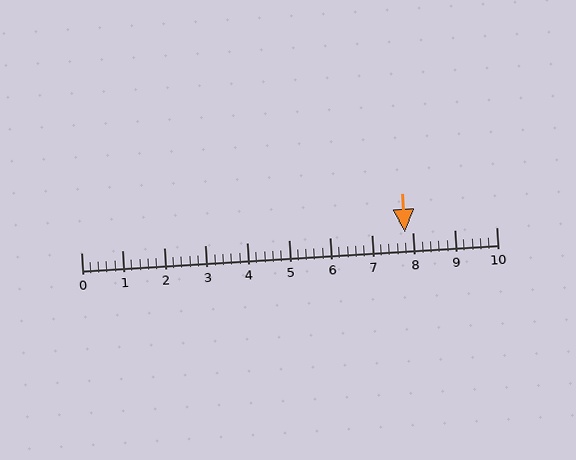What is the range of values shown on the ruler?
The ruler shows values from 0 to 10.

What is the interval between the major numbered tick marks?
The major tick marks are spaced 1 units apart.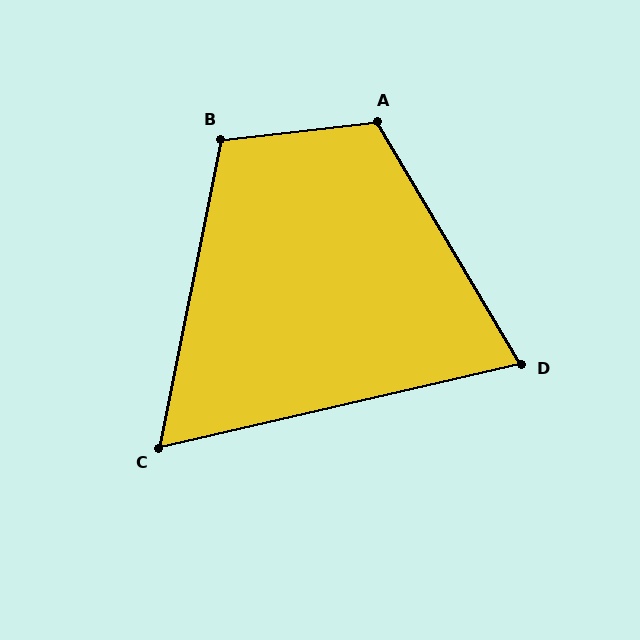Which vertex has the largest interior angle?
A, at approximately 114 degrees.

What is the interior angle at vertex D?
Approximately 72 degrees (acute).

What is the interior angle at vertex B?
Approximately 108 degrees (obtuse).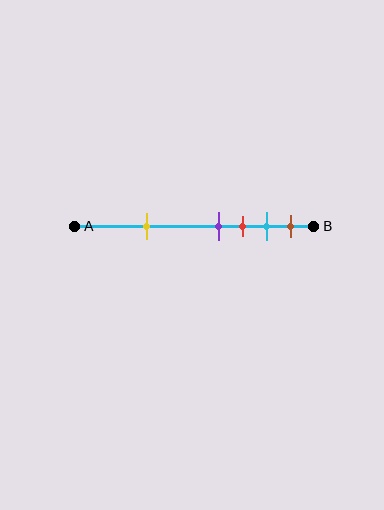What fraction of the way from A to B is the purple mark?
The purple mark is approximately 60% (0.6) of the way from A to B.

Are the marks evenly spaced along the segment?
No, the marks are not evenly spaced.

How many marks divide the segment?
There are 5 marks dividing the segment.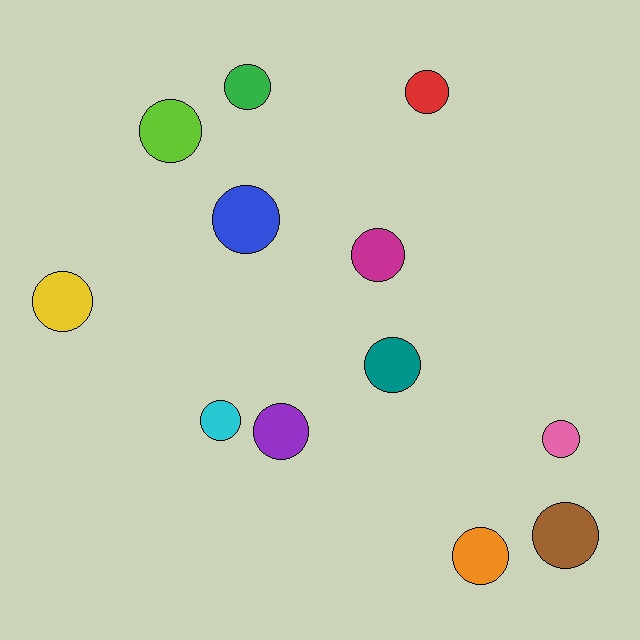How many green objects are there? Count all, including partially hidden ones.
There is 1 green object.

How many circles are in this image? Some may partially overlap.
There are 12 circles.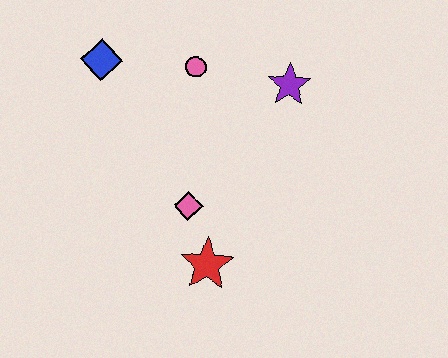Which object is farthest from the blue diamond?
The red star is farthest from the blue diamond.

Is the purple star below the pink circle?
Yes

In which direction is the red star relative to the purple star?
The red star is below the purple star.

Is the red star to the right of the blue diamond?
Yes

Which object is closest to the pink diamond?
The red star is closest to the pink diamond.